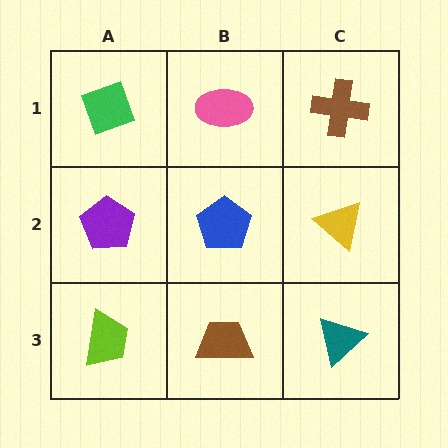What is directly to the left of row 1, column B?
A green diamond.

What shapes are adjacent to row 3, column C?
A yellow triangle (row 2, column C), a brown trapezoid (row 3, column B).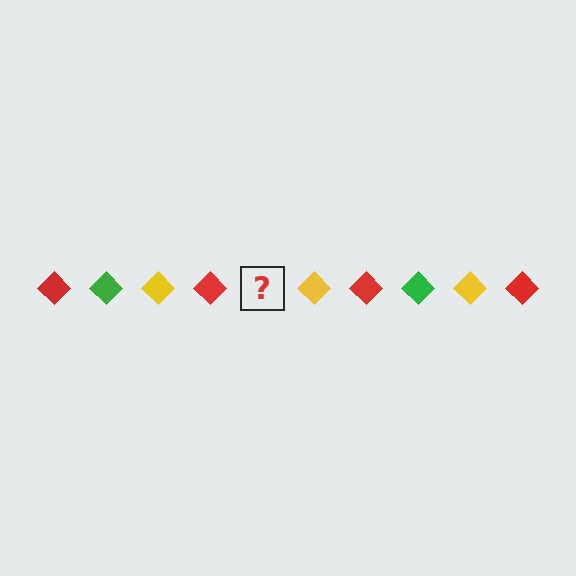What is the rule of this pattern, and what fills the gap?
The rule is that the pattern cycles through red, green, yellow diamonds. The gap should be filled with a green diamond.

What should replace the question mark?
The question mark should be replaced with a green diamond.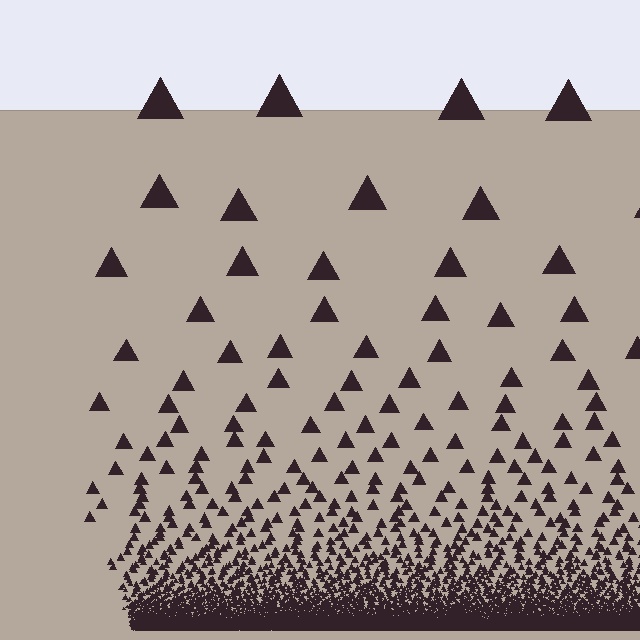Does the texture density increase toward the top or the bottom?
Density increases toward the bottom.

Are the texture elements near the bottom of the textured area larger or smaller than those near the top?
Smaller. The gradient is inverted — elements near the bottom are smaller and denser.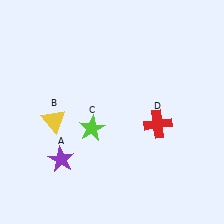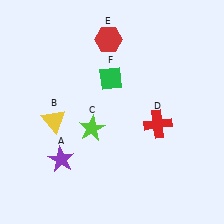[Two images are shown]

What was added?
A red hexagon (E), a green diamond (F) were added in Image 2.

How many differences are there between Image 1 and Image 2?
There are 2 differences between the two images.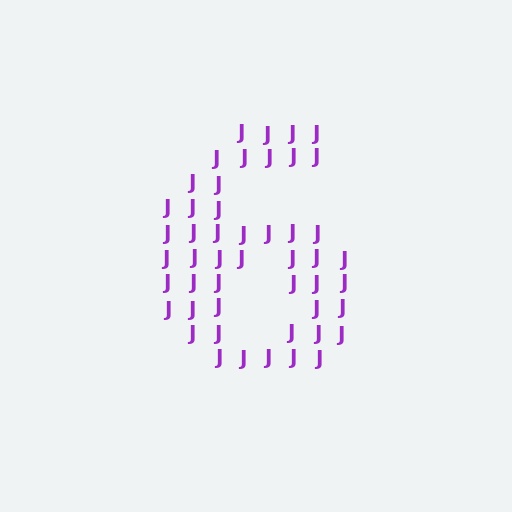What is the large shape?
The large shape is the digit 6.